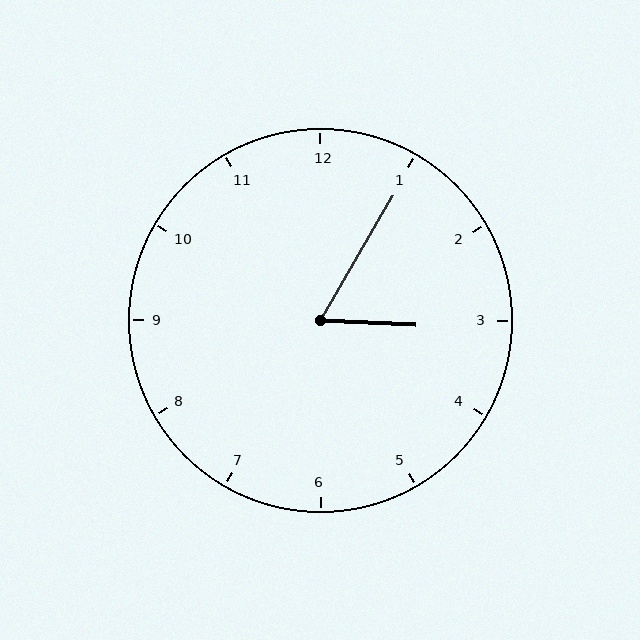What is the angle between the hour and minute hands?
Approximately 62 degrees.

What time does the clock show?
3:05.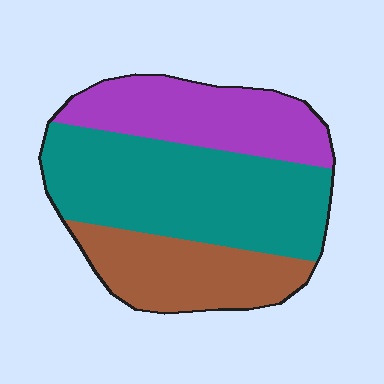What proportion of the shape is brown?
Brown covers around 25% of the shape.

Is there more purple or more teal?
Teal.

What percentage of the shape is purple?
Purple takes up about one quarter (1/4) of the shape.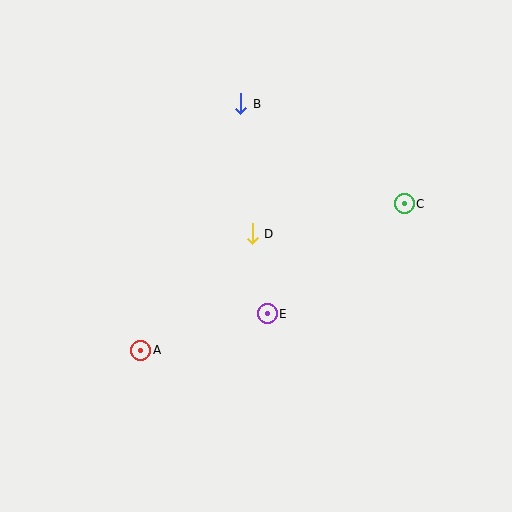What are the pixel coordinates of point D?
Point D is at (252, 234).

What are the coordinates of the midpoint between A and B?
The midpoint between A and B is at (191, 227).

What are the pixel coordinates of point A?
Point A is at (141, 350).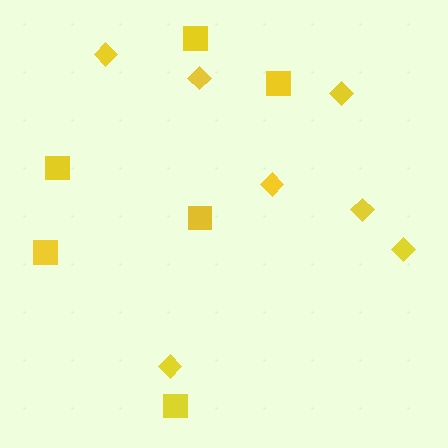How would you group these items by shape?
There are 2 groups: one group of diamonds (7) and one group of squares (6).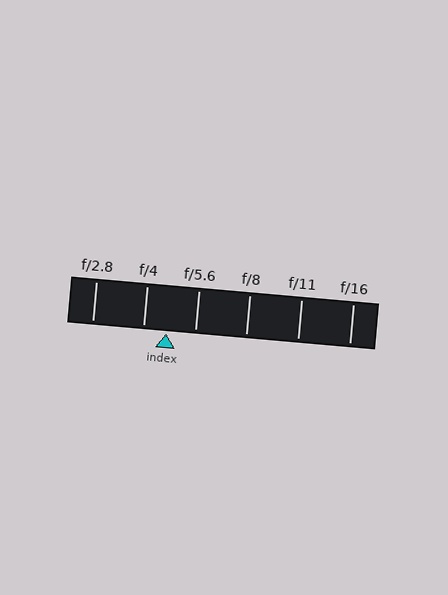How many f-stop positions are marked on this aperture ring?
There are 6 f-stop positions marked.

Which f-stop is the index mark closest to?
The index mark is closest to f/4.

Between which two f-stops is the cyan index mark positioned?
The index mark is between f/4 and f/5.6.